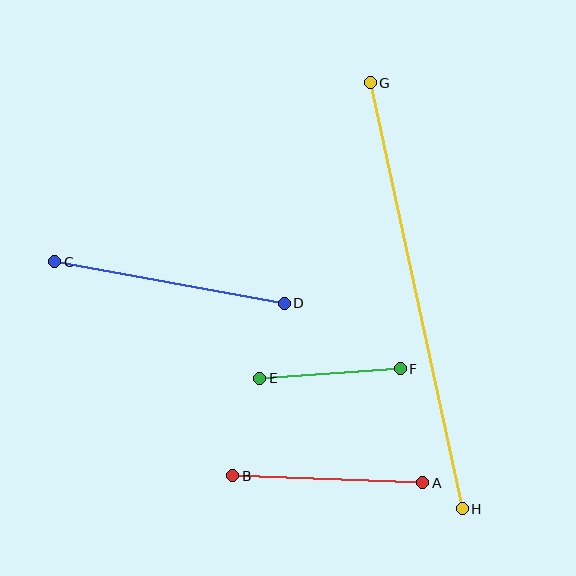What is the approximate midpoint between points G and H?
The midpoint is at approximately (416, 296) pixels.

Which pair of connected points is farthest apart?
Points G and H are farthest apart.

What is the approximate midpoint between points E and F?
The midpoint is at approximately (330, 373) pixels.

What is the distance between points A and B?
The distance is approximately 190 pixels.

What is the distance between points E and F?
The distance is approximately 141 pixels.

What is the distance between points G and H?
The distance is approximately 435 pixels.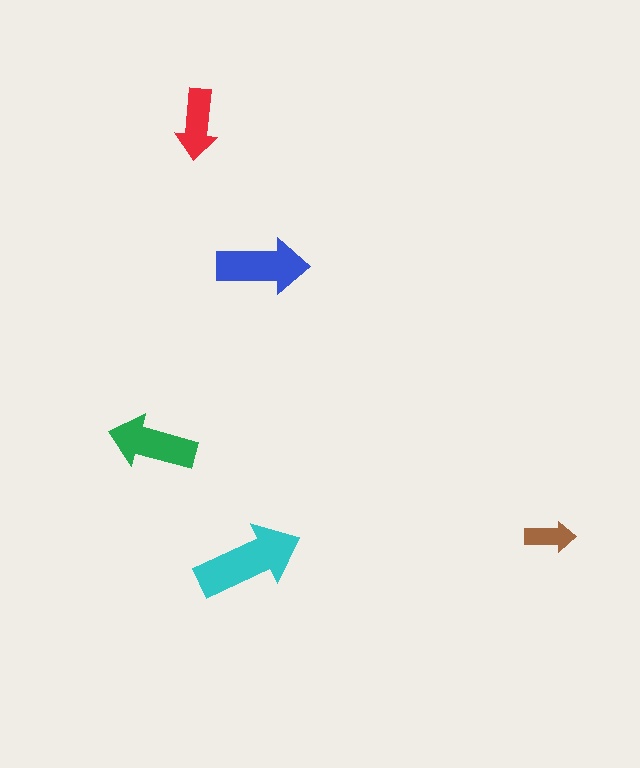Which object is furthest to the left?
The green arrow is leftmost.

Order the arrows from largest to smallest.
the cyan one, the blue one, the green one, the red one, the brown one.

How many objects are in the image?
There are 5 objects in the image.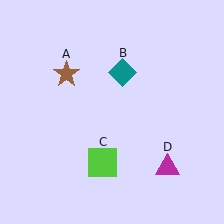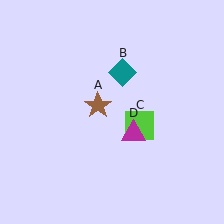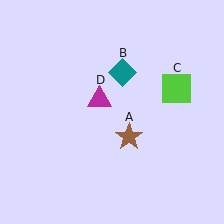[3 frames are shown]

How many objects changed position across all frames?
3 objects changed position: brown star (object A), lime square (object C), magenta triangle (object D).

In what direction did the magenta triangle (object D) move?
The magenta triangle (object D) moved up and to the left.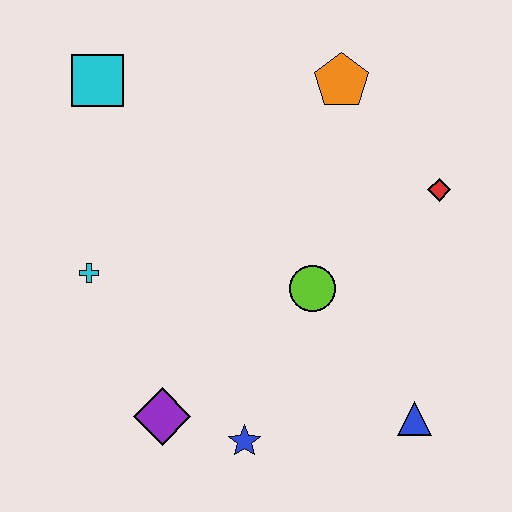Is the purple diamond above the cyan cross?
No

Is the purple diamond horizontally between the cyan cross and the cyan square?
No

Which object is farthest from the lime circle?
The cyan square is farthest from the lime circle.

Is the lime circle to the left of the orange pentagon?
Yes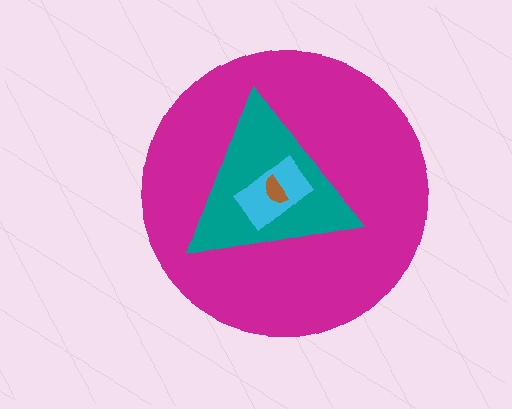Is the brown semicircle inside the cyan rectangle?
Yes.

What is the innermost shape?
The brown semicircle.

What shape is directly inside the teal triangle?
The cyan rectangle.